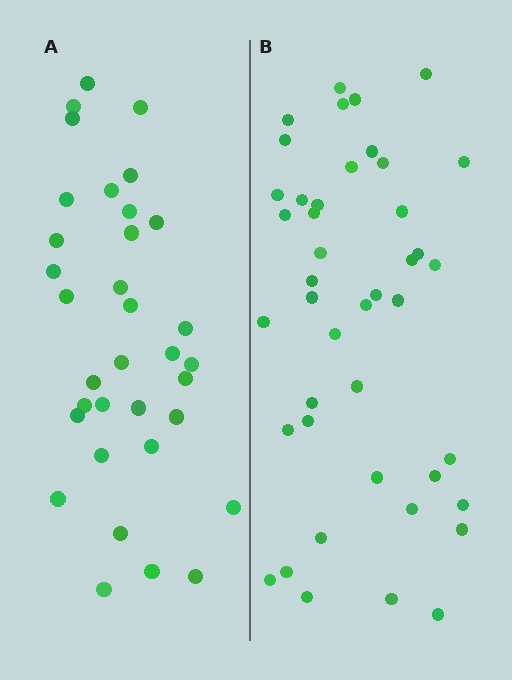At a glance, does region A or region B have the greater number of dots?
Region B (the right region) has more dots.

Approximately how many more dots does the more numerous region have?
Region B has roughly 8 or so more dots than region A.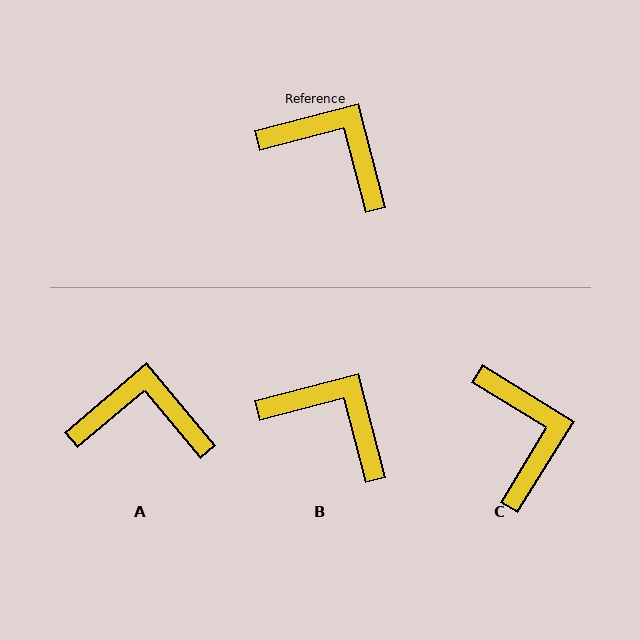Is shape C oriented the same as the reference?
No, it is off by about 46 degrees.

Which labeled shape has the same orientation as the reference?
B.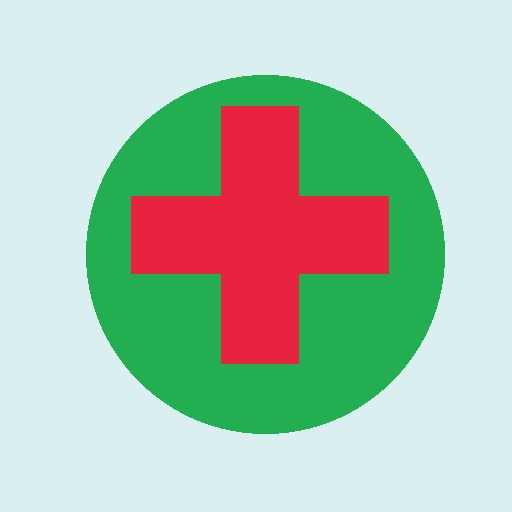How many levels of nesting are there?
2.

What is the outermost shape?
The green circle.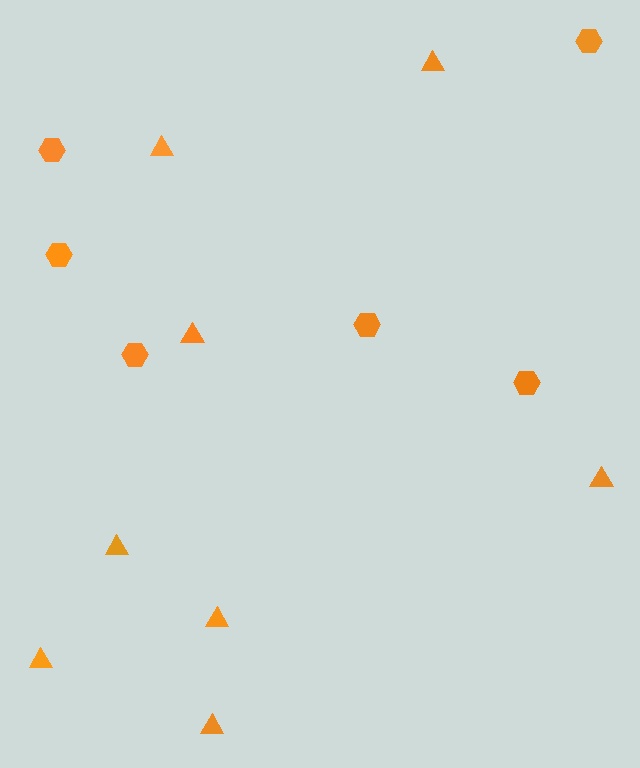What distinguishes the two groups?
There are 2 groups: one group of hexagons (6) and one group of triangles (8).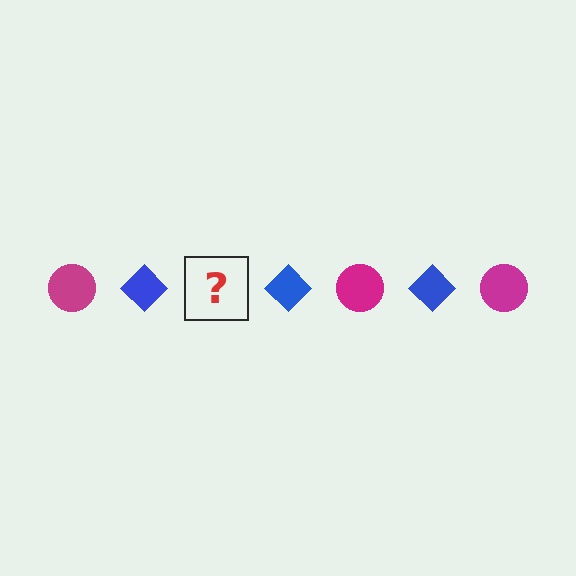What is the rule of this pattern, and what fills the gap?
The rule is that the pattern alternates between magenta circle and blue diamond. The gap should be filled with a magenta circle.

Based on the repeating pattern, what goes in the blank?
The blank should be a magenta circle.